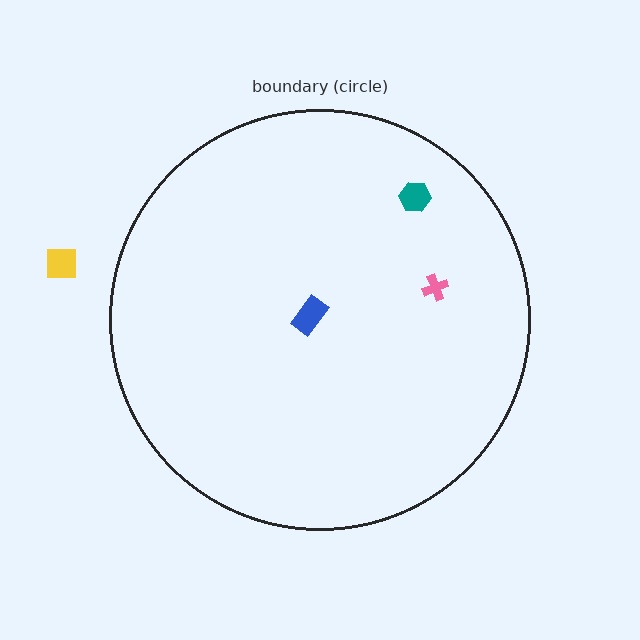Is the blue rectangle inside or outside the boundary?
Inside.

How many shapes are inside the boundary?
3 inside, 1 outside.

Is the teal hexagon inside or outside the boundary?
Inside.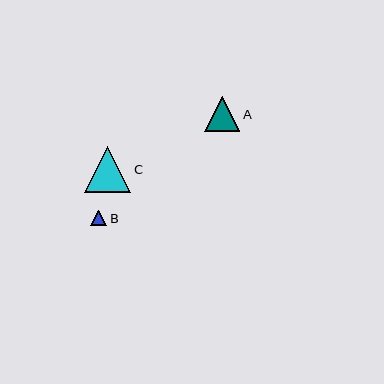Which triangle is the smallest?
Triangle B is the smallest with a size of approximately 16 pixels.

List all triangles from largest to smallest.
From largest to smallest: C, A, B.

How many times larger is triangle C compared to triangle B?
Triangle C is approximately 2.9 times the size of triangle B.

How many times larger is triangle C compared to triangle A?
Triangle C is approximately 1.3 times the size of triangle A.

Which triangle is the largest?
Triangle C is the largest with a size of approximately 46 pixels.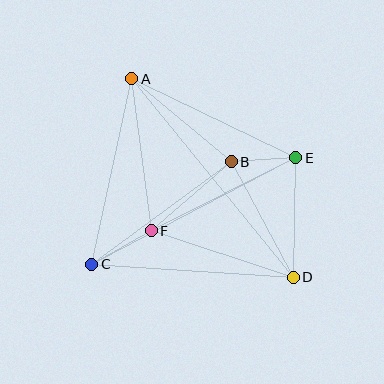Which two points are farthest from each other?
Points A and D are farthest from each other.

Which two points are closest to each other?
Points B and E are closest to each other.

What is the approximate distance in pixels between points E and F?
The distance between E and F is approximately 162 pixels.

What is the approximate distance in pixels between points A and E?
The distance between A and E is approximately 182 pixels.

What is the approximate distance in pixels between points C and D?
The distance between C and D is approximately 202 pixels.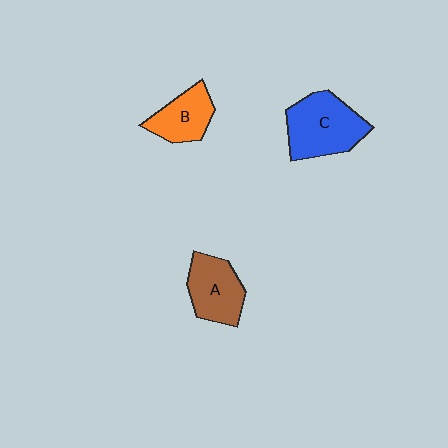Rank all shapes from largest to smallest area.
From largest to smallest: C (blue), A (brown), B (orange).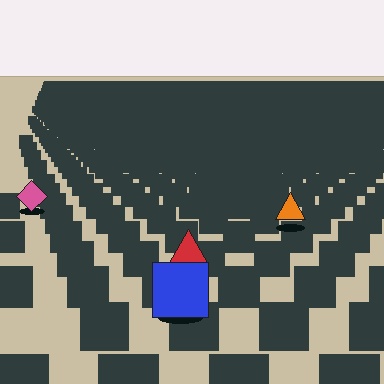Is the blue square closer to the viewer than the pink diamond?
Yes. The blue square is closer — you can tell from the texture gradient: the ground texture is coarser near it.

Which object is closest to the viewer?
The blue square is closest. The texture marks near it are larger and more spread out.